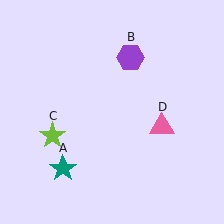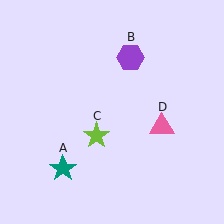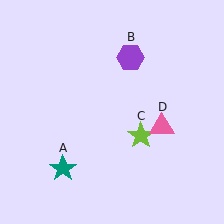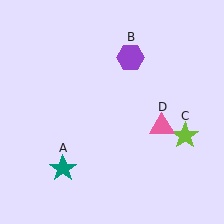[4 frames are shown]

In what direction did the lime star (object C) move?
The lime star (object C) moved right.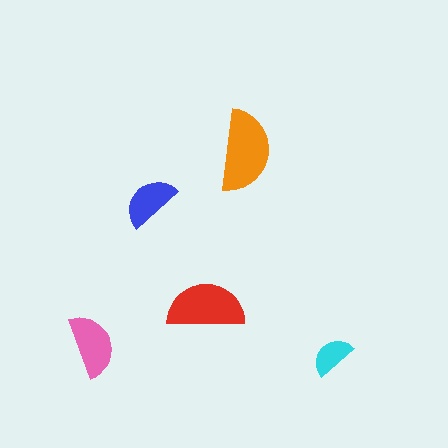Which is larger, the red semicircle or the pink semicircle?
The red one.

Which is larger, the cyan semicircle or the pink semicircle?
The pink one.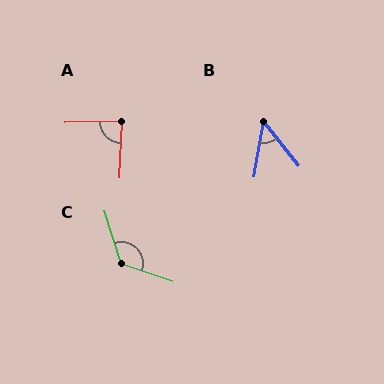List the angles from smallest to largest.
B (49°), A (86°), C (126°).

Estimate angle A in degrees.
Approximately 86 degrees.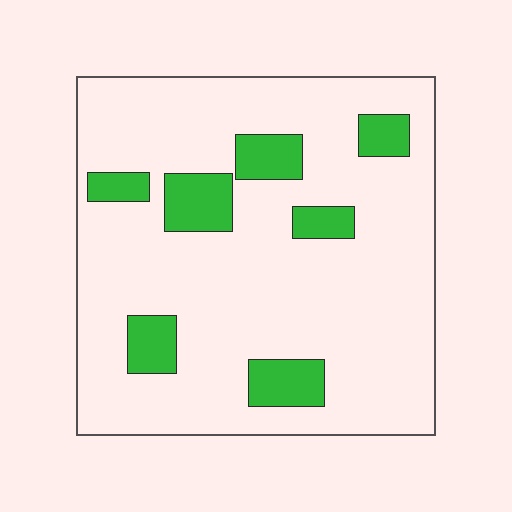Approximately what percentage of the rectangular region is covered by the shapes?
Approximately 15%.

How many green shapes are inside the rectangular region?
7.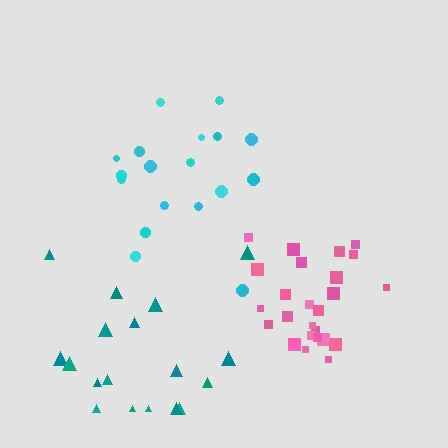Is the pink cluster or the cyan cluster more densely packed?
Pink.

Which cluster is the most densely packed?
Pink.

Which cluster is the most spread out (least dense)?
Teal.